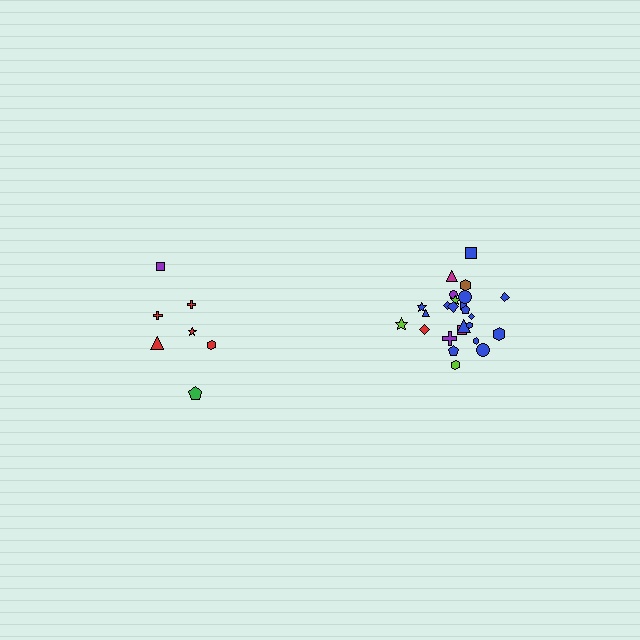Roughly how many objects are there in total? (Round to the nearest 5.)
Roughly 30 objects in total.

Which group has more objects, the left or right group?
The right group.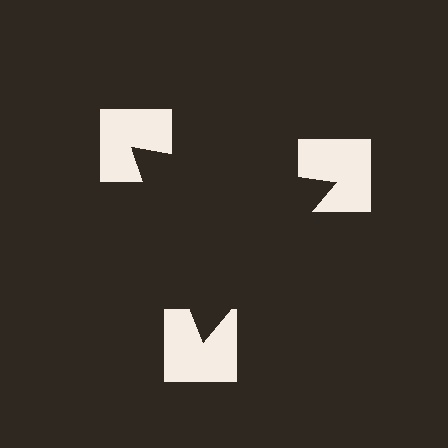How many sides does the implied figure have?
3 sides.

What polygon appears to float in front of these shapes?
An illusory triangle — its edges are inferred from the aligned wedge cuts in the notched squares, not physically drawn.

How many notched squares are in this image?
There are 3 — one at each vertex of the illusory triangle.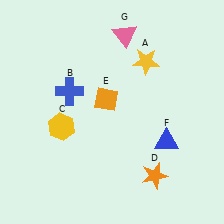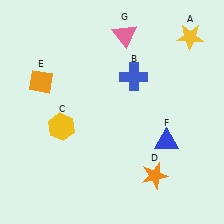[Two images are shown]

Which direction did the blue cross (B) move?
The blue cross (B) moved right.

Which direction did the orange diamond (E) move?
The orange diamond (E) moved left.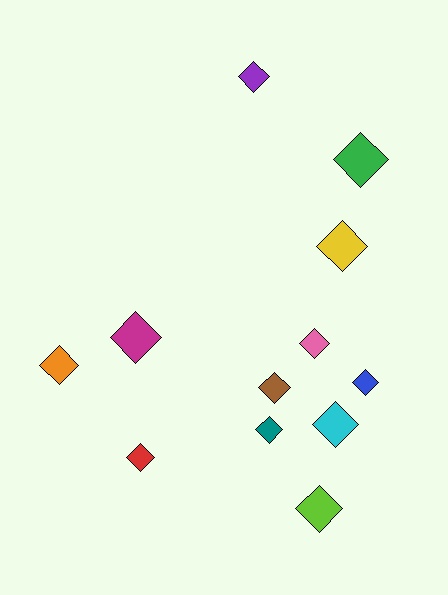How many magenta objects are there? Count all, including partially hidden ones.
There is 1 magenta object.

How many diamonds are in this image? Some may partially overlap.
There are 12 diamonds.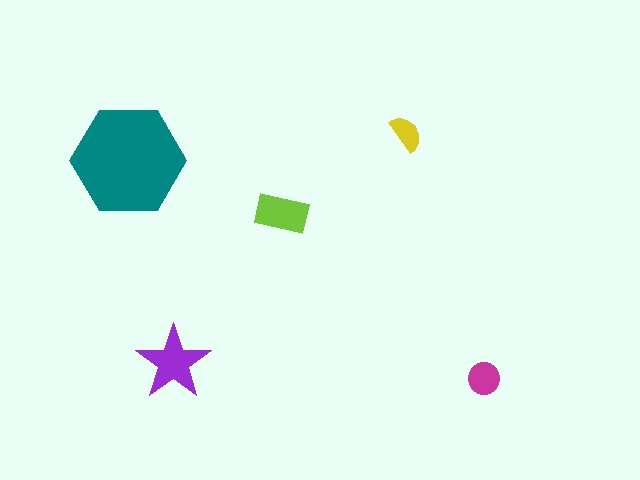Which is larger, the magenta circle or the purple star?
The purple star.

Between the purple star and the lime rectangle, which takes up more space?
The purple star.